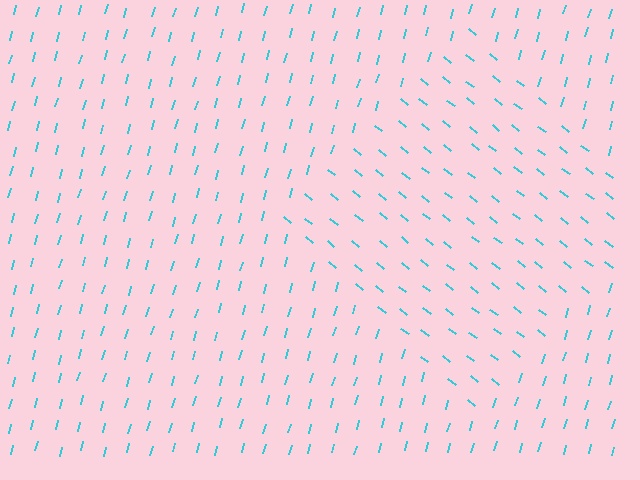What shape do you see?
I see a diamond.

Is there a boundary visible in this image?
Yes, there is a texture boundary formed by a change in line orientation.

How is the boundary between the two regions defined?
The boundary is defined purely by a change in line orientation (approximately 67 degrees difference). All lines are the same color and thickness.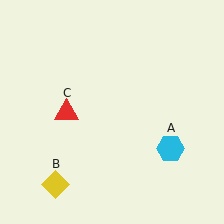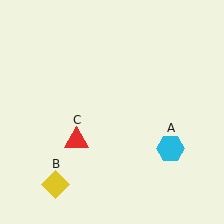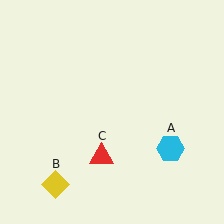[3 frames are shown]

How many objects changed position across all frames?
1 object changed position: red triangle (object C).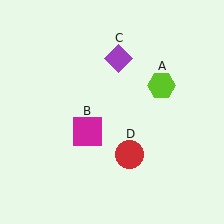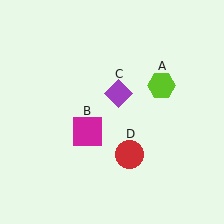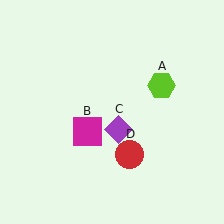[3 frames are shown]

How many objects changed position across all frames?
1 object changed position: purple diamond (object C).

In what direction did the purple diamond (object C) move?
The purple diamond (object C) moved down.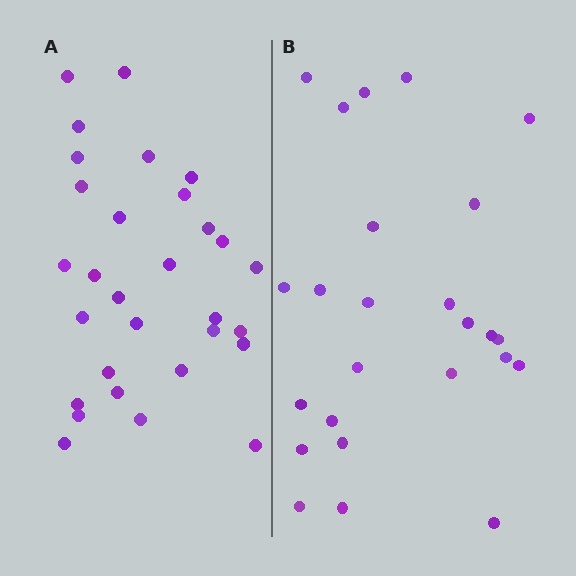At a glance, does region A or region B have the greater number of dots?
Region A (the left region) has more dots.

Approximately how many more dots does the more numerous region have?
Region A has about 5 more dots than region B.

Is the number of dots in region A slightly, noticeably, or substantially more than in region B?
Region A has only slightly more — the two regions are fairly close. The ratio is roughly 1.2 to 1.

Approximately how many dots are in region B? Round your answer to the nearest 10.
About 20 dots. (The exact count is 25, which rounds to 20.)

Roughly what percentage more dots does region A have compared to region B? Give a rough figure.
About 20% more.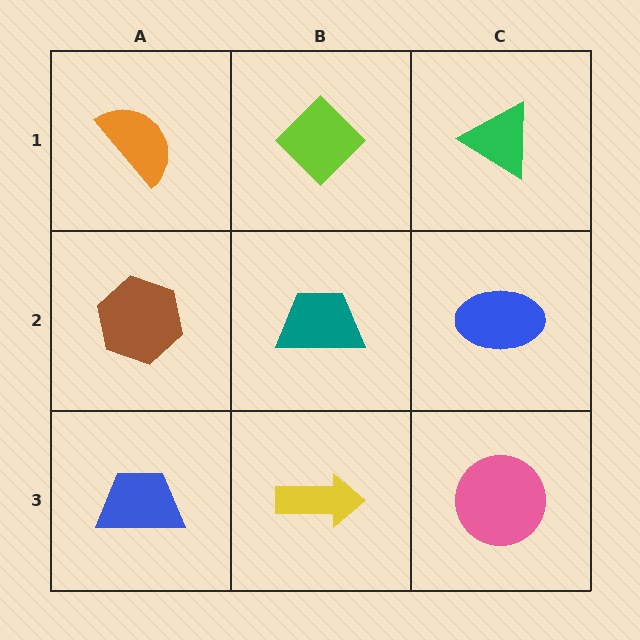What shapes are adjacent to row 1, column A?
A brown hexagon (row 2, column A), a lime diamond (row 1, column B).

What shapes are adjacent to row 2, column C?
A green triangle (row 1, column C), a pink circle (row 3, column C), a teal trapezoid (row 2, column B).